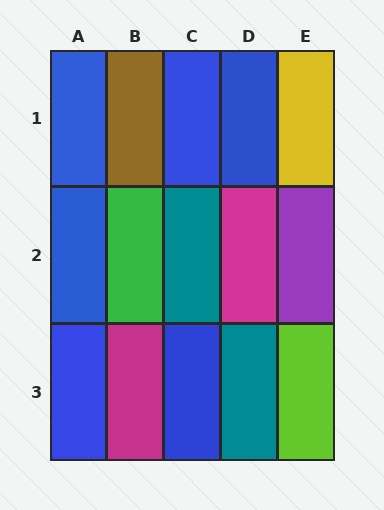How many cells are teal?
2 cells are teal.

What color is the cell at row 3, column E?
Lime.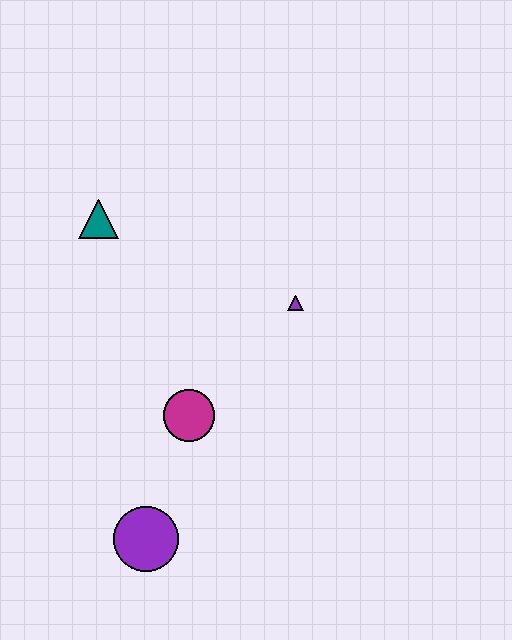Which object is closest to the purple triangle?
The magenta circle is closest to the purple triangle.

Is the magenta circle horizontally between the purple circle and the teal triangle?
No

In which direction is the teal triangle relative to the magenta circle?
The teal triangle is above the magenta circle.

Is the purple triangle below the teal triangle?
Yes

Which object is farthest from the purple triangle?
The purple circle is farthest from the purple triangle.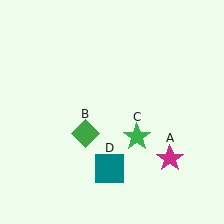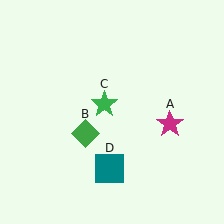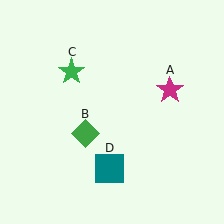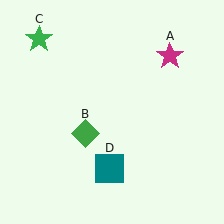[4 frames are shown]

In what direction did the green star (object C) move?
The green star (object C) moved up and to the left.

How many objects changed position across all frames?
2 objects changed position: magenta star (object A), green star (object C).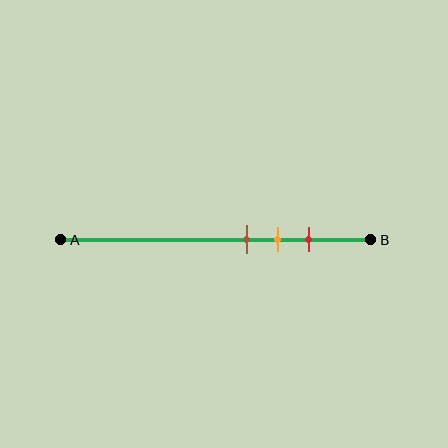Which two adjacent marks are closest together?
The brown and orange marks are the closest adjacent pair.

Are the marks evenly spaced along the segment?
Yes, the marks are approximately evenly spaced.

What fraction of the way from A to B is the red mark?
The red mark is approximately 80% (0.8) of the way from A to B.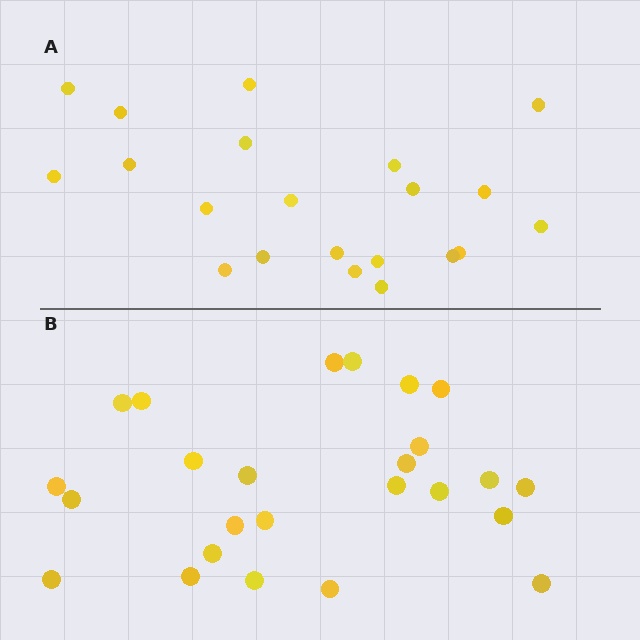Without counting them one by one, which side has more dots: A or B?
Region B (the bottom region) has more dots.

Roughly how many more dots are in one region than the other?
Region B has about 4 more dots than region A.